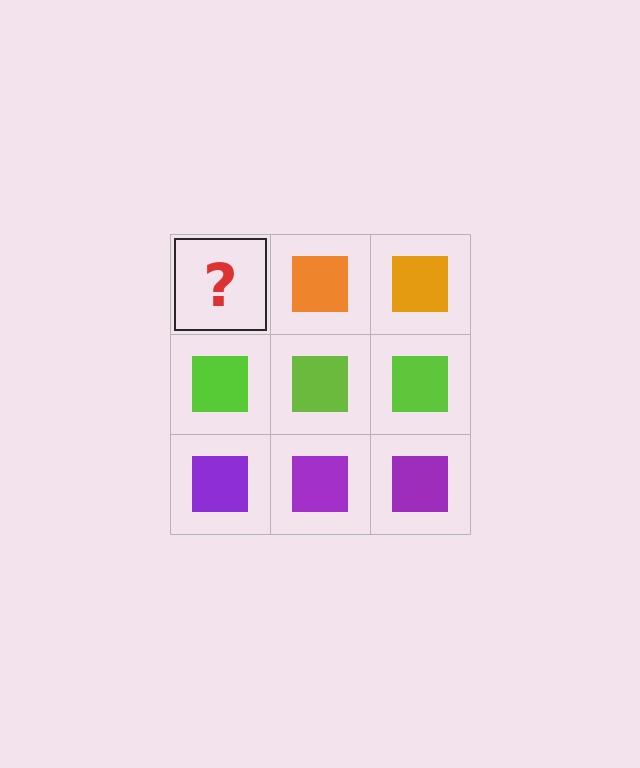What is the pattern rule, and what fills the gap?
The rule is that each row has a consistent color. The gap should be filled with an orange square.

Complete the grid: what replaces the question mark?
The question mark should be replaced with an orange square.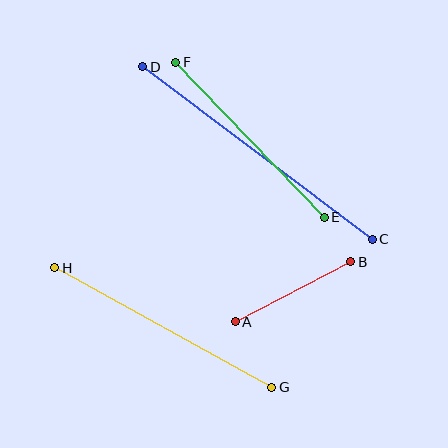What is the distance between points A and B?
The distance is approximately 130 pixels.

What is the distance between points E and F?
The distance is approximately 215 pixels.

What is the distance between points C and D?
The distance is approximately 287 pixels.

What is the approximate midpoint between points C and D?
The midpoint is at approximately (257, 153) pixels.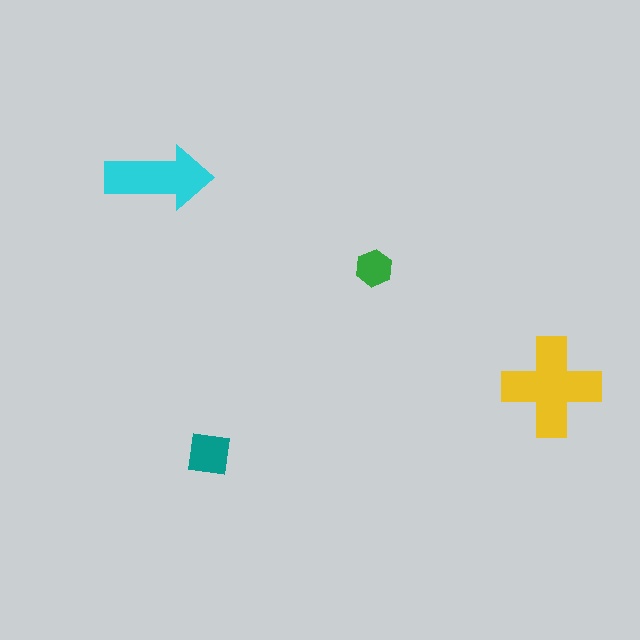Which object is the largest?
The yellow cross.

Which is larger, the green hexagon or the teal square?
The teal square.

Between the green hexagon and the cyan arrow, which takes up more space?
The cyan arrow.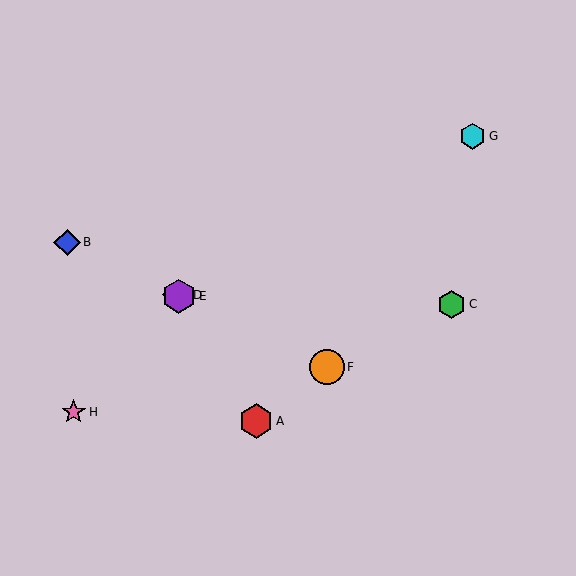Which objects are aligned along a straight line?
Objects B, D, E, F are aligned along a straight line.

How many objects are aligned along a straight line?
4 objects (B, D, E, F) are aligned along a straight line.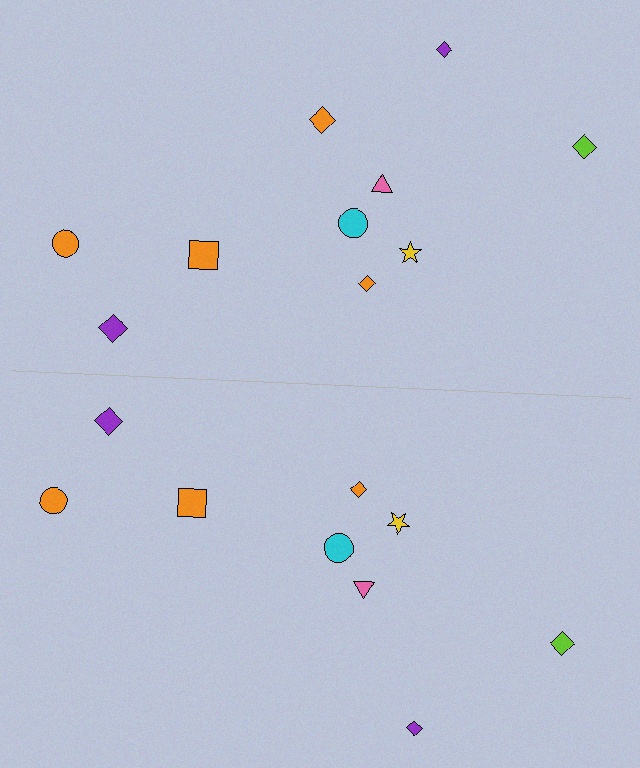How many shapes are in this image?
There are 19 shapes in this image.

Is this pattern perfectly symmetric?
No, the pattern is not perfectly symmetric. A orange diamond is missing from the bottom side.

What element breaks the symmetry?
A orange diamond is missing from the bottom side.